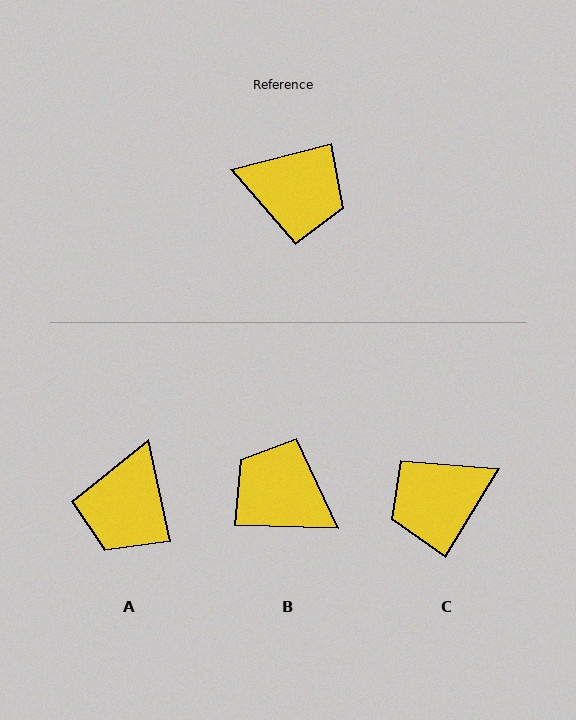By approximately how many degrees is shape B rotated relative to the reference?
Approximately 164 degrees counter-clockwise.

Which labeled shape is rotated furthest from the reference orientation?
B, about 164 degrees away.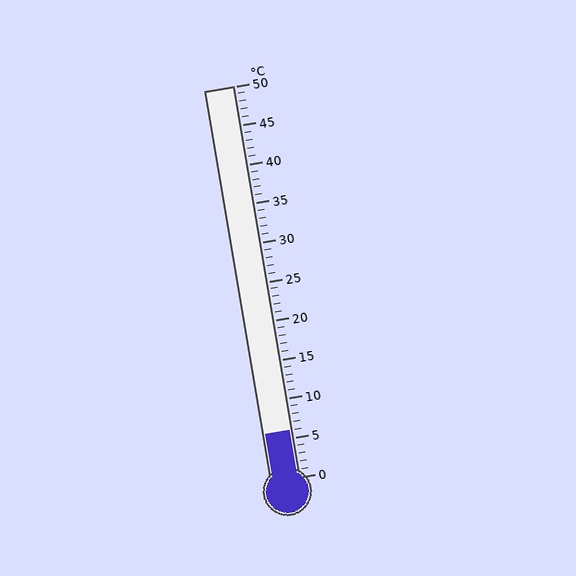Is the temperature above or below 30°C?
The temperature is below 30°C.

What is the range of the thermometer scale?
The thermometer scale ranges from 0°C to 50°C.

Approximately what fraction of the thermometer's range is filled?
The thermometer is filled to approximately 10% of its range.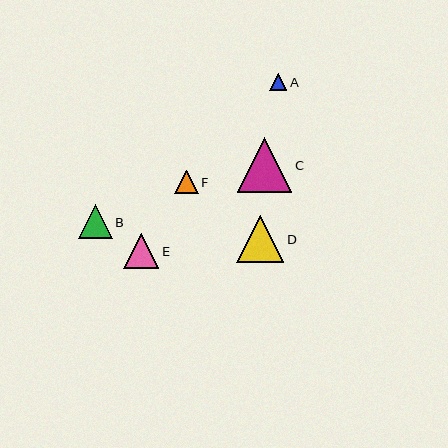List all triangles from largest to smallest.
From largest to smallest: C, D, E, B, F, A.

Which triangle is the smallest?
Triangle A is the smallest with a size of approximately 17 pixels.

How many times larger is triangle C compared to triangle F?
Triangle C is approximately 2.3 times the size of triangle F.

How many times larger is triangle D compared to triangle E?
Triangle D is approximately 1.3 times the size of triangle E.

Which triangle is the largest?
Triangle C is the largest with a size of approximately 54 pixels.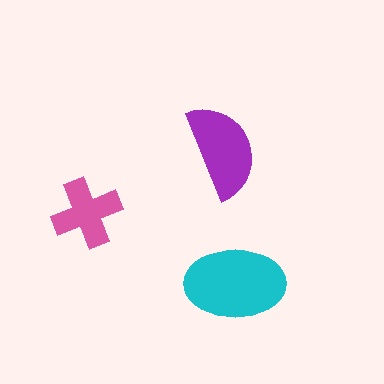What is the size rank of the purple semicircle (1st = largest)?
2nd.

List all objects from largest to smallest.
The cyan ellipse, the purple semicircle, the pink cross.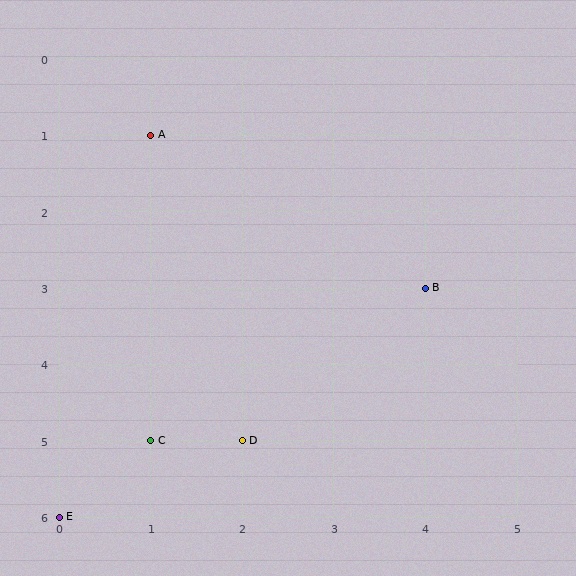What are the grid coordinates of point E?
Point E is at grid coordinates (0, 6).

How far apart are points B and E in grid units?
Points B and E are 4 columns and 3 rows apart (about 5.0 grid units diagonally).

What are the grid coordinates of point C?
Point C is at grid coordinates (1, 5).